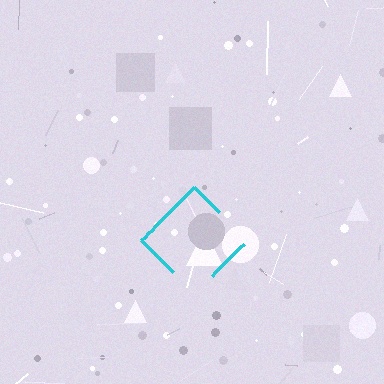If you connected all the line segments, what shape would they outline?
They would outline a diamond.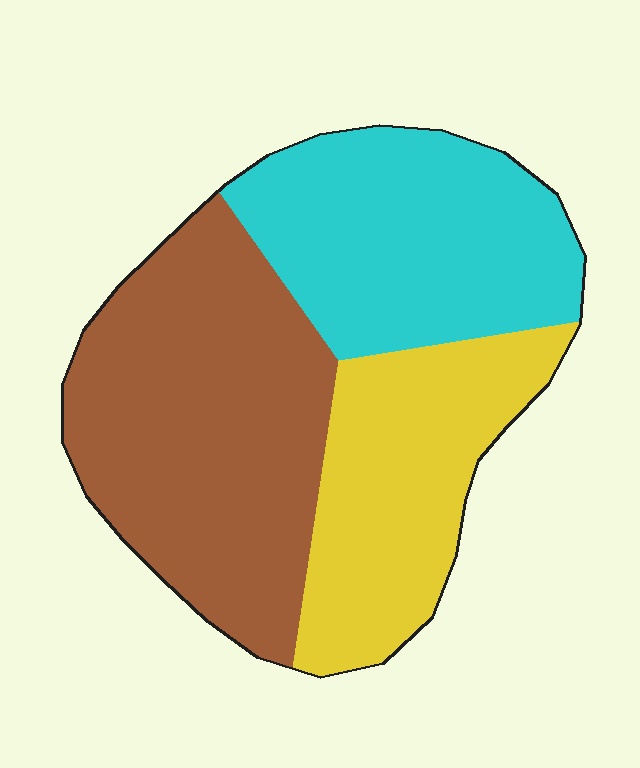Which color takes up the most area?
Brown, at roughly 40%.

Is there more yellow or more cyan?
Cyan.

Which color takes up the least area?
Yellow, at roughly 25%.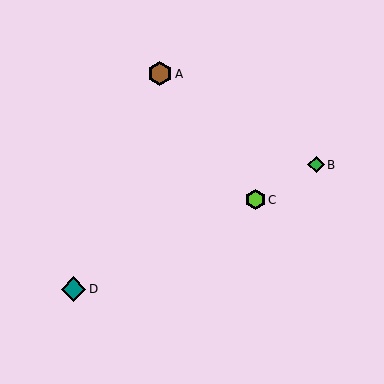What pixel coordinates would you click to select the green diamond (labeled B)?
Click at (316, 165) to select the green diamond B.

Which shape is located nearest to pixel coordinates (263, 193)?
The lime hexagon (labeled C) at (256, 200) is nearest to that location.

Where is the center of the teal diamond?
The center of the teal diamond is at (74, 289).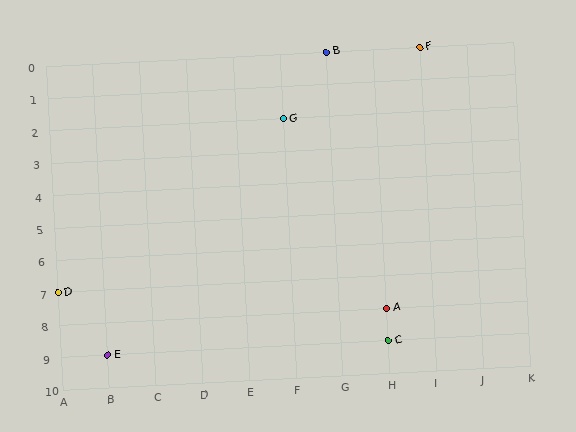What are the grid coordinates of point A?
Point A is at grid coordinates (H, 8).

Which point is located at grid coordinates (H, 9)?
Point C is at (H, 9).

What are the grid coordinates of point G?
Point G is at grid coordinates (F, 2).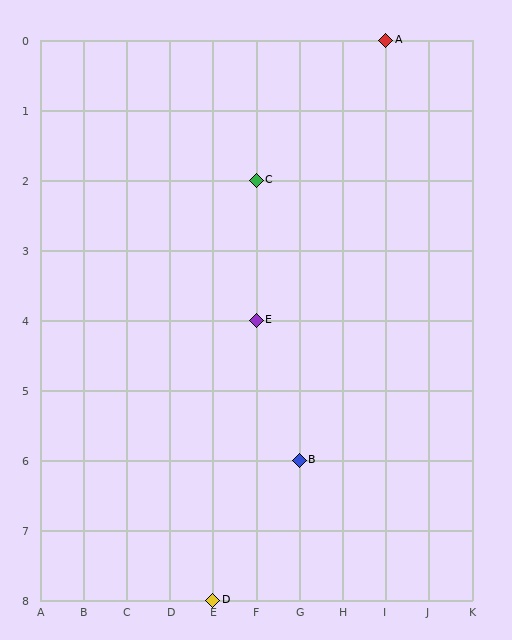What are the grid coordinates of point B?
Point B is at grid coordinates (G, 6).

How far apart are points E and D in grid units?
Points E and D are 1 column and 4 rows apart (about 4.1 grid units diagonally).